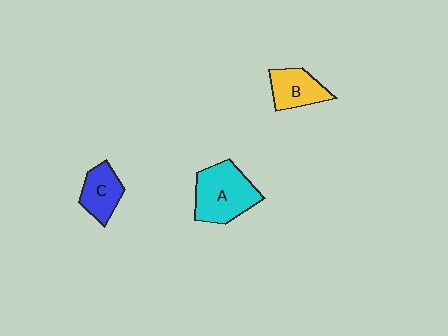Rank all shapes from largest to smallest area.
From largest to smallest: A (cyan), B (yellow), C (blue).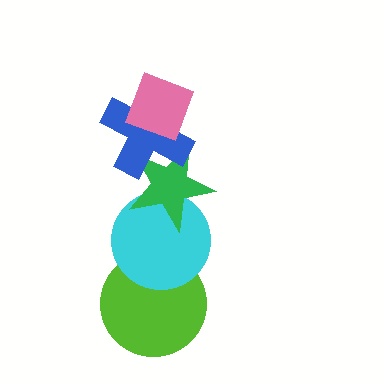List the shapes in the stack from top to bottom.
From top to bottom: the pink diamond, the blue cross, the green star, the cyan circle, the lime circle.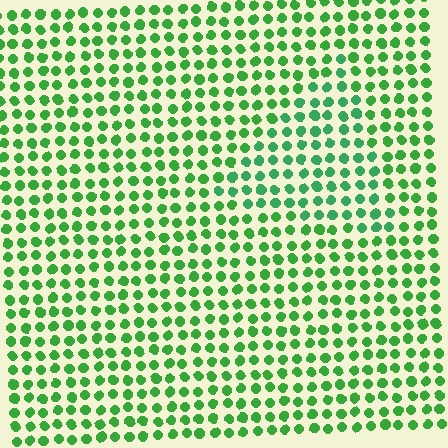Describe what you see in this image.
The image is filled with small green elements in a uniform arrangement. A triangle-shaped region is visible where the elements are tinted to a slightly different hue, forming a subtle color boundary.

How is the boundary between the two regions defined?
The boundary is defined purely by a slight shift in hue (about 20 degrees). Spacing, size, and orientation are identical on both sides.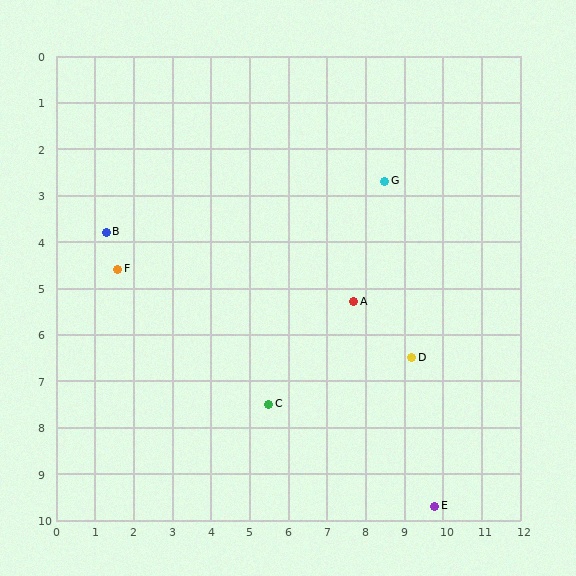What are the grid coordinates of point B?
Point B is at approximately (1.3, 3.8).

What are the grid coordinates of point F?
Point F is at approximately (1.6, 4.6).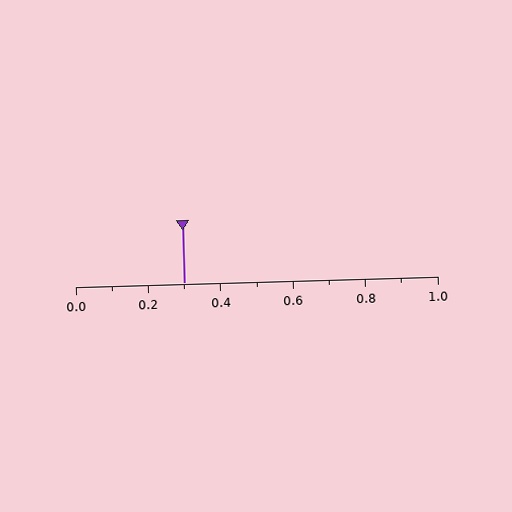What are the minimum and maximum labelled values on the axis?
The axis runs from 0.0 to 1.0.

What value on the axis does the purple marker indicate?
The marker indicates approximately 0.3.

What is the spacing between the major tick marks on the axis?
The major ticks are spaced 0.2 apart.